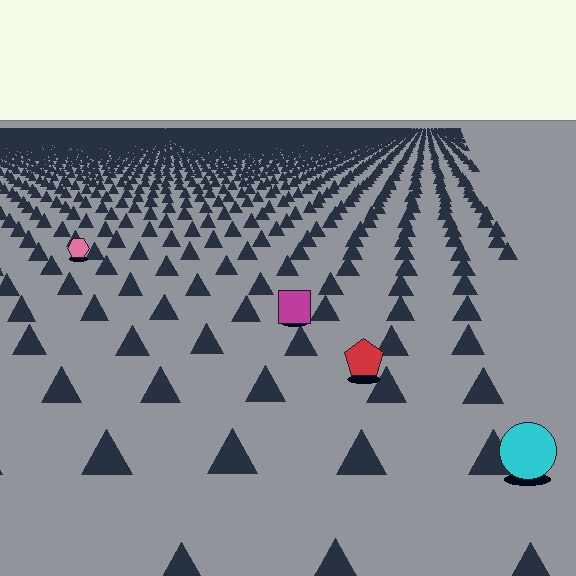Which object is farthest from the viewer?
The pink hexagon is farthest from the viewer. It appears smaller and the ground texture around it is denser.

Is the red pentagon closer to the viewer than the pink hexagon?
Yes. The red pentagon is closer — you can tell from the texture gradient: the ground texture is coarser near it.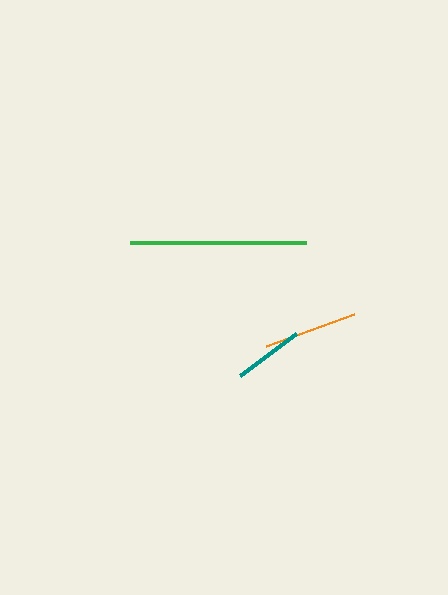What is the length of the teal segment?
The teal segment is approximately 69 pixels long.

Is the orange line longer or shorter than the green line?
The green line is longer than the orange line.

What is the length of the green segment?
The green segment is approximately 176 pixels long.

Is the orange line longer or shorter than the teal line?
The orange line is longer than the teal line.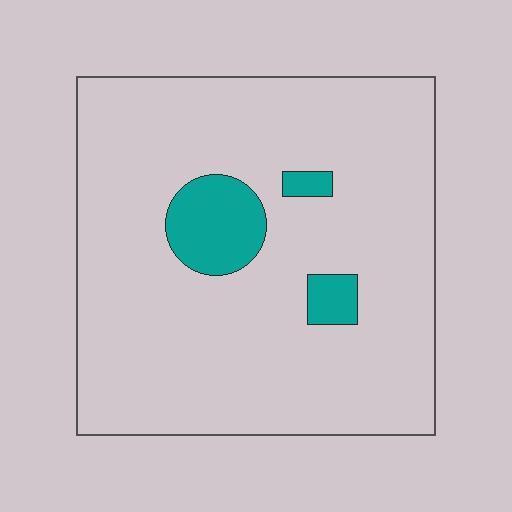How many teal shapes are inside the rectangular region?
3.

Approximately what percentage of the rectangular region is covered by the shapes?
Approximately 10%.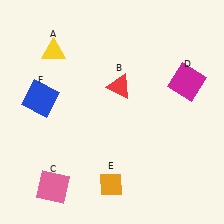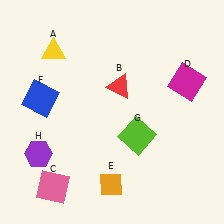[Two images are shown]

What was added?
A lime square (G), a purple hexagon (H) were added in Image 2.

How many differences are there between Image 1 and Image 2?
There are 2 differences between the two images.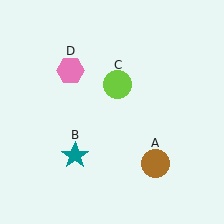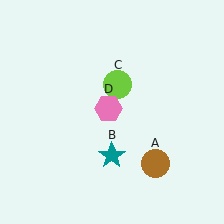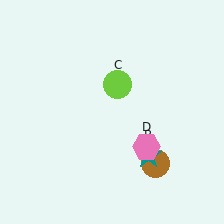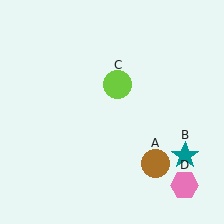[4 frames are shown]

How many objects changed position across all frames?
2 objects changed position: teal star (object B), pink hexagon (object D).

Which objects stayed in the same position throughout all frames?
Brown circle (object A) and lime circle (object C) remained stationary.